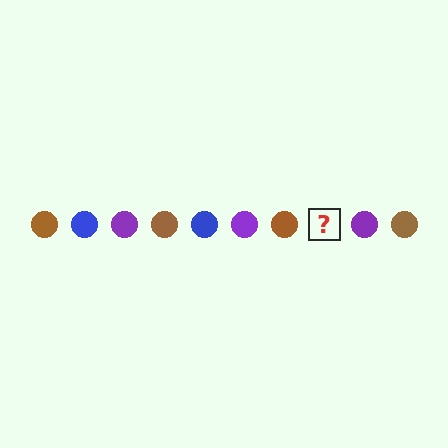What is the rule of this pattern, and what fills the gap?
The rule is that the pattern cycles through brown, blue, purple circles. The gap should be filled with a blue circle.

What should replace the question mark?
The question mark should be replaced with a blue circle.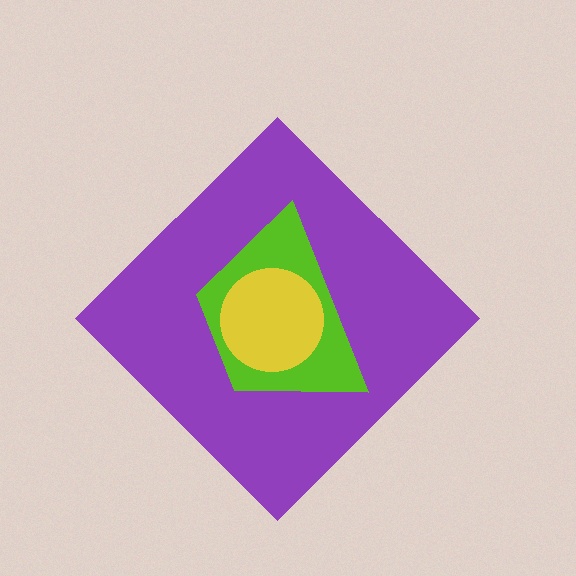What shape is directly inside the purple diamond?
The lime trapezoid.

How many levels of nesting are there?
3.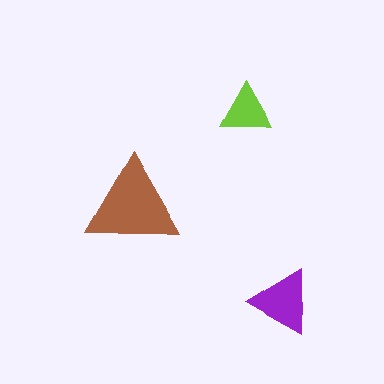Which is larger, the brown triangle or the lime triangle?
The brown one.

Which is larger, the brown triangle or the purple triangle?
The brown one.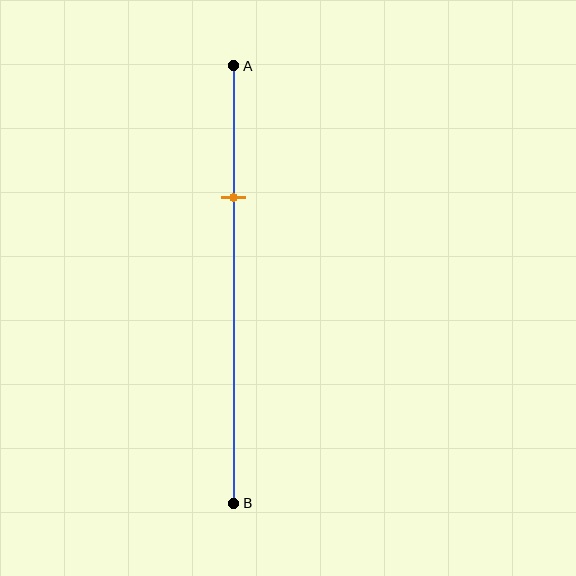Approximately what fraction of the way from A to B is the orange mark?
The orange mark is approximately 30% of the way from A to B.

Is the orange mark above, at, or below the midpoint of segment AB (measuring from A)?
The orange mark is above the midpoint of segment AB.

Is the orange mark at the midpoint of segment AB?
No, the mark is at about 30% from A, not at the 50% midpoint.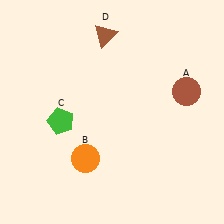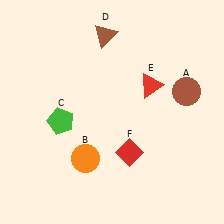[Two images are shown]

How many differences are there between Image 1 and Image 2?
There are 2 differences between the two images.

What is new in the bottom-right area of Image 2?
A red diamond (F) was added in the bottom-right area of Image 2.